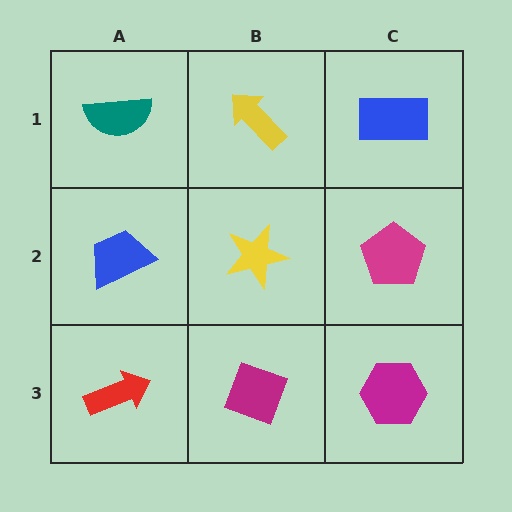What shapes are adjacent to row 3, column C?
A magenta pentagon (row 2, column C), a magenta diamond (row 3, column B).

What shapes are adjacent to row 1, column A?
A blue trapezoid (row 2, column A), a yellow arrow (row 1, column B).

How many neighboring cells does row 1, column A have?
2.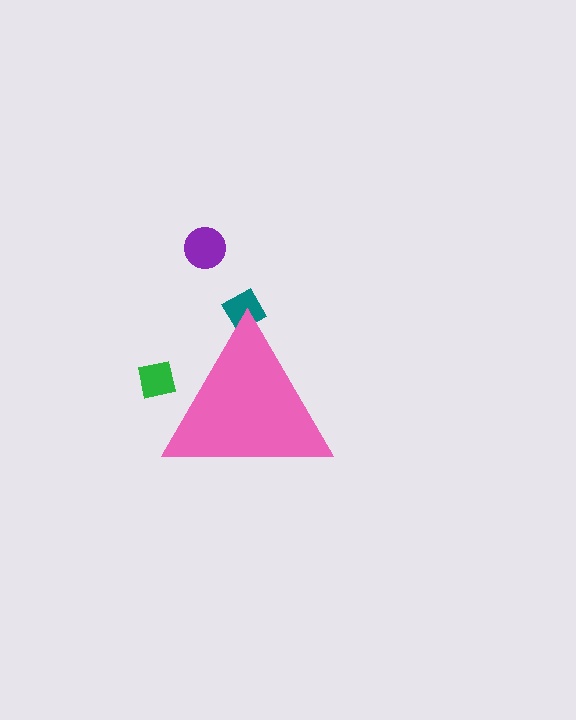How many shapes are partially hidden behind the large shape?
2 shapes are partially hidden.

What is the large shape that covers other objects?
A pink triangle.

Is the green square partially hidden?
Yes, the green square is partially hidden behind the pink triangle.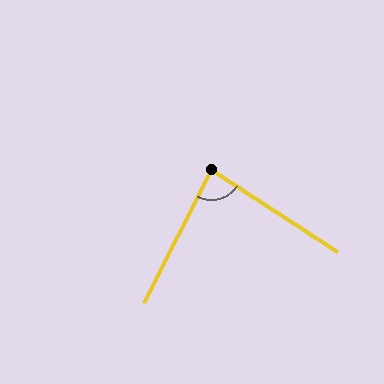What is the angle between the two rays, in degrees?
Approximately 83 degrees.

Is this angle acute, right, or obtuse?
It is acute.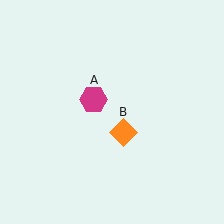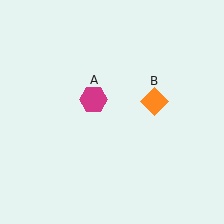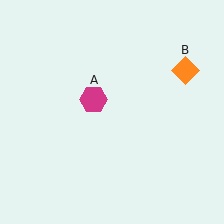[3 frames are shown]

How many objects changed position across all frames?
1 object changed position: orange diamond (object B).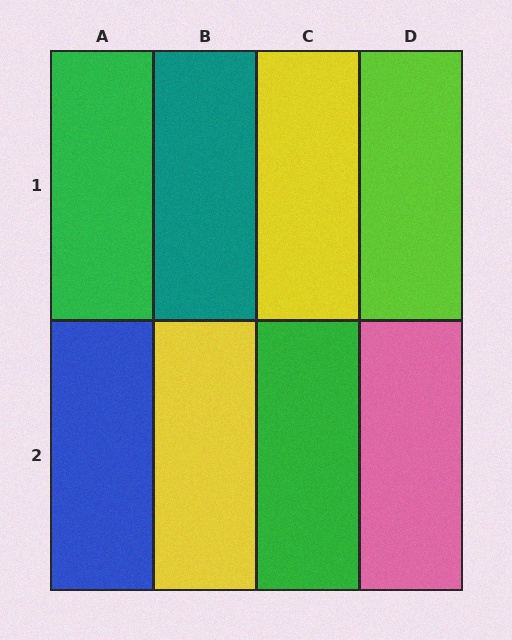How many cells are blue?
1 cell is blue.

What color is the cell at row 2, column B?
Yellow.